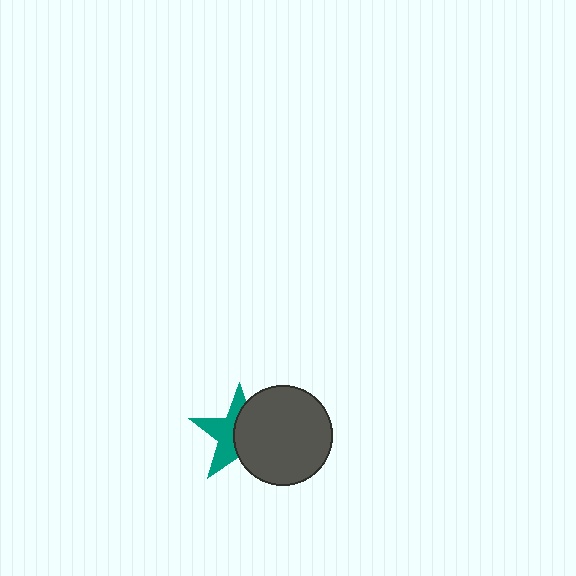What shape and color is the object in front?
The object in front is a dark gray circle.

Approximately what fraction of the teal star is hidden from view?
Roughly 52% of the teal star is hidden behind the dark gray circle.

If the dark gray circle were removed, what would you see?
You would see the complete teal star.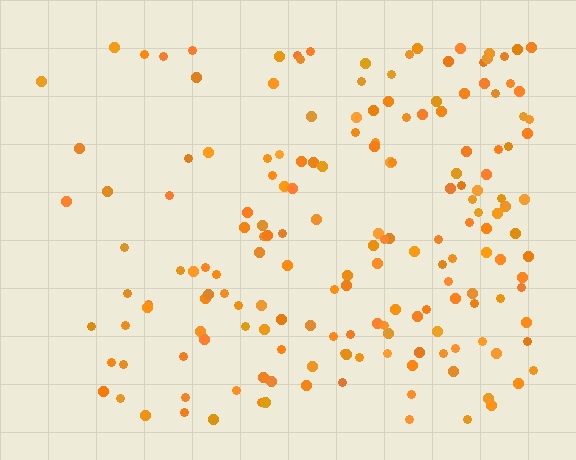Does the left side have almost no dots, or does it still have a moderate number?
Still a moderate number, just noticeably fewer than the right.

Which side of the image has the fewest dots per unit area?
The left.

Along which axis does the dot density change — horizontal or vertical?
Horizontal.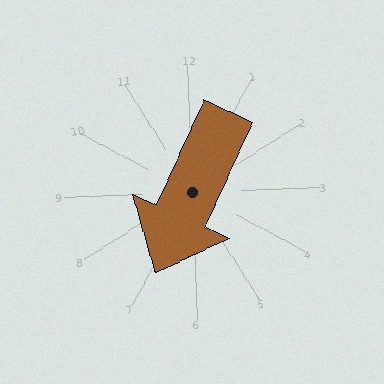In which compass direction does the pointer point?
Southwest.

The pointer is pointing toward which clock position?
Roughly 7 o'clock.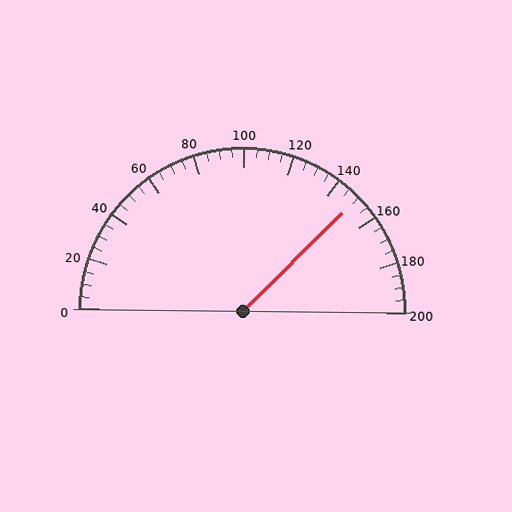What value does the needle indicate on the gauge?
The needle indicates approximately 150.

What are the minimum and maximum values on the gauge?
The gauge ranges from 0 to 200.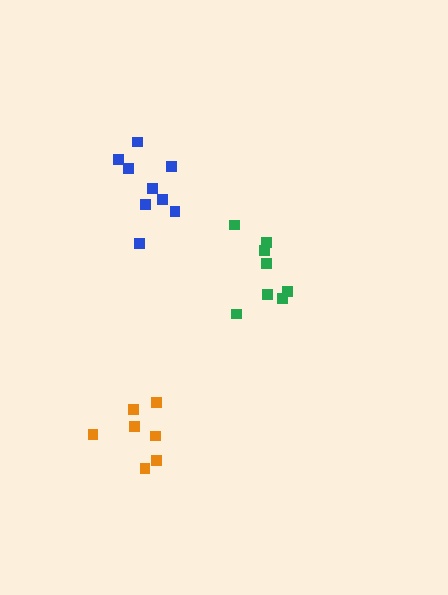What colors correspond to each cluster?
The clusters are colored: orange, green, blue.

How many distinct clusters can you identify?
There are 3 distinct clusters.